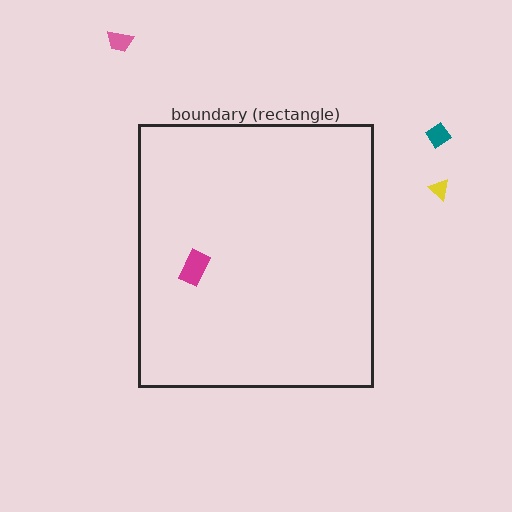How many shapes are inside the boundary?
1 inside, 3 outside.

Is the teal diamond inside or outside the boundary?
Outside.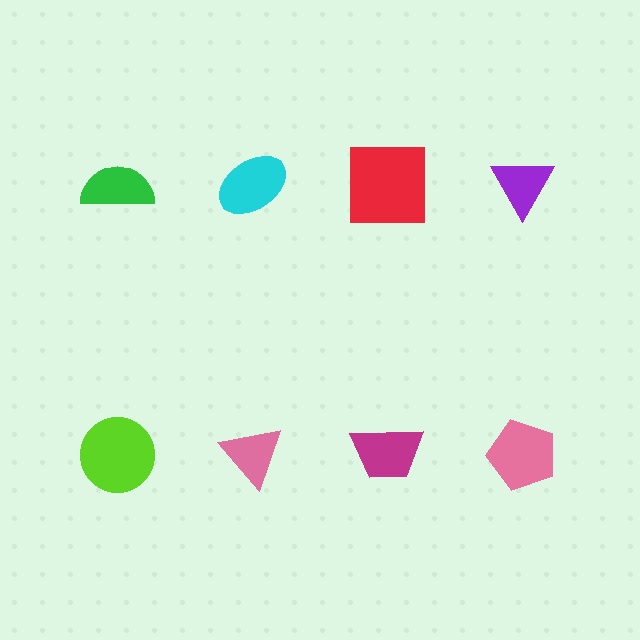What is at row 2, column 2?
A pink triangle.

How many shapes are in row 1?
4 shapes.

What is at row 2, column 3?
A magenta trapezoid.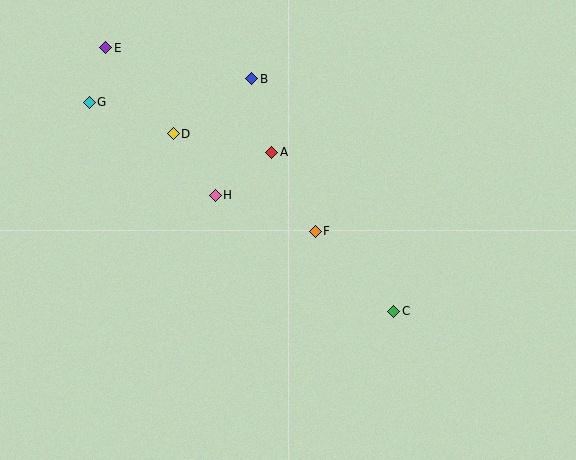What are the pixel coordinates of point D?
Point D is at (173, 134).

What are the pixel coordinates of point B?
Point B is at (252, 79).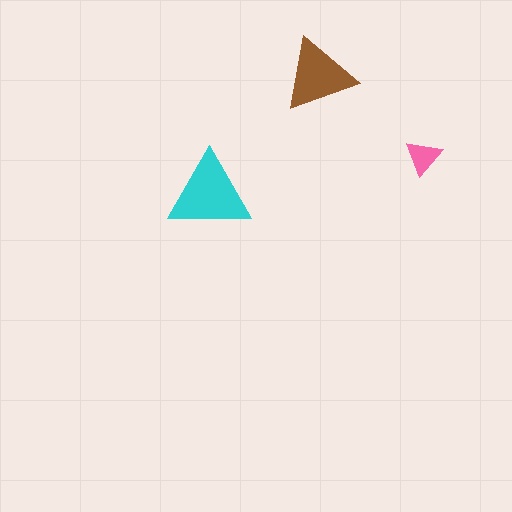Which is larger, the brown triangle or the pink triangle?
The brown one.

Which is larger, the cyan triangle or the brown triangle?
The cyan one.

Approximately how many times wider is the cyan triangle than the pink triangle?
About 2.5 times wider.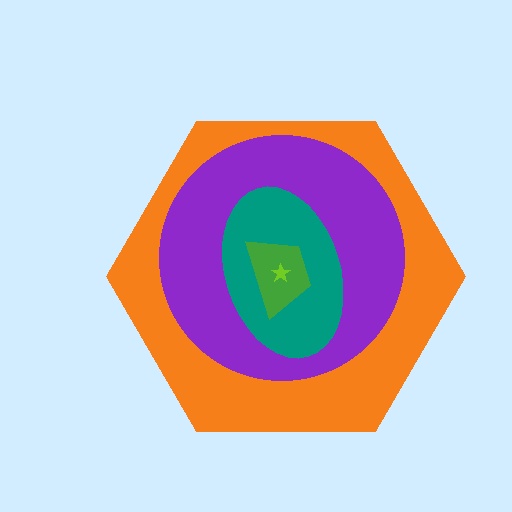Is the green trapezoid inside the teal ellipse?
Yes.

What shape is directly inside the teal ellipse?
The green trapezoid.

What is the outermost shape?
The orange hexagon.